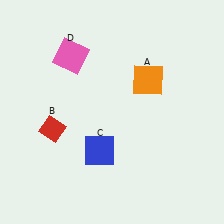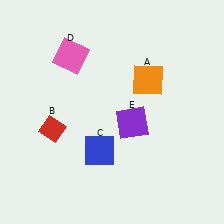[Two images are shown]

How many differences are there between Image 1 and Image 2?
There is 1 difference between the two images.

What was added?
A purple square (E) was added in Image 2.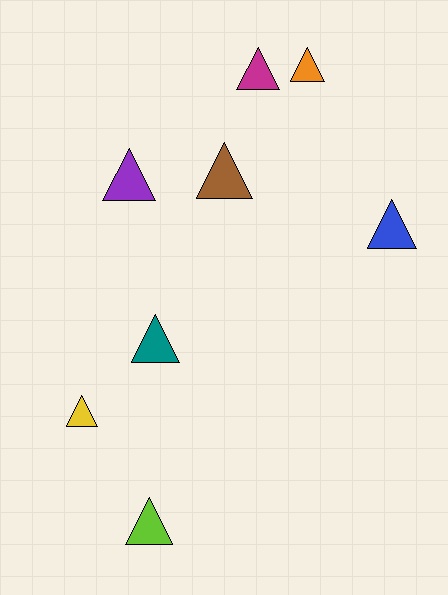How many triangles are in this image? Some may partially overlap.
There are 8 triangles.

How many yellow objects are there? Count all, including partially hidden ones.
There is 1 yellow object.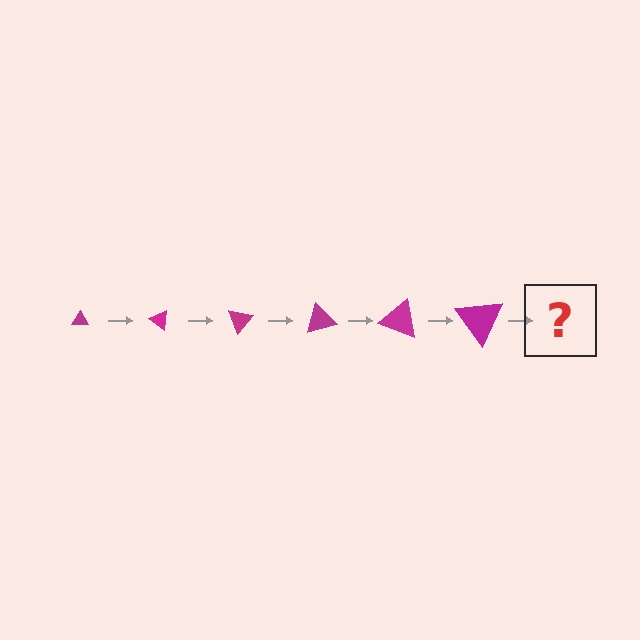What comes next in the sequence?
The next element should be a triangle, larger than the previous one and rotated 210 degrees from the start.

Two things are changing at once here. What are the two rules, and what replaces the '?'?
The two rules are that the triangle grows larger each step and it rotates 35 degrees each step. The '?' should be a triangle, larger than the previous one and rotated 210 degrees from the start.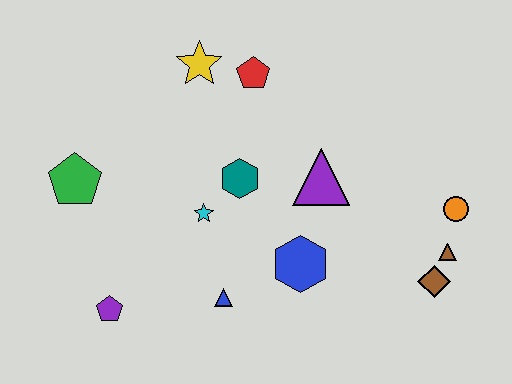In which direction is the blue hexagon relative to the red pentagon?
The blue hexagon is below the red pentagon.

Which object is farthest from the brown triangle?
The green pentagon is farthest from the brown triangle.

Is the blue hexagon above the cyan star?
No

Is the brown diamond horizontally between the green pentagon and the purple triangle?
No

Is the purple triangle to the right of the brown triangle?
No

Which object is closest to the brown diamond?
The brown triangle is closest to the brown diamond.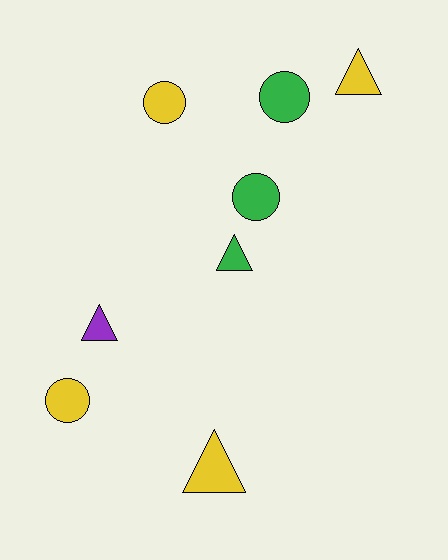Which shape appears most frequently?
Triangle, with 4 objects.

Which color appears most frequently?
Yellow, with 4 objects.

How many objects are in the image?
There are 8 objects.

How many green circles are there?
There are 2 green circles.